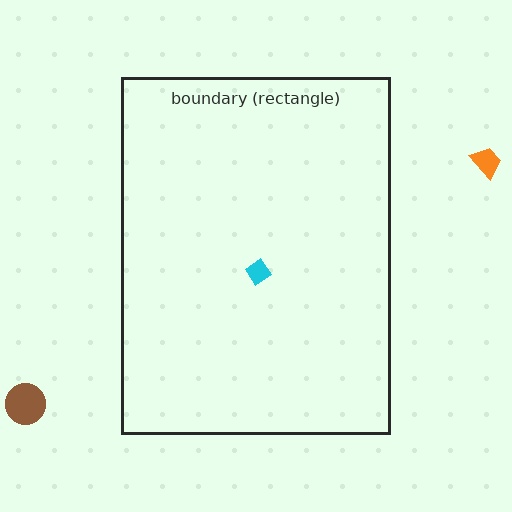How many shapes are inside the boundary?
1 inside, 2 outside.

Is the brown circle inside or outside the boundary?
Outside.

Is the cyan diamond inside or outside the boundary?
Inside.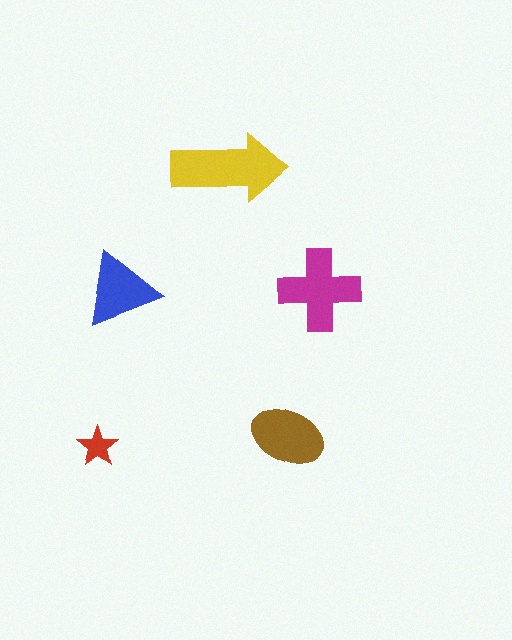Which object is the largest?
The yellow arrow.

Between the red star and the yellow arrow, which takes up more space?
The yellow arrow.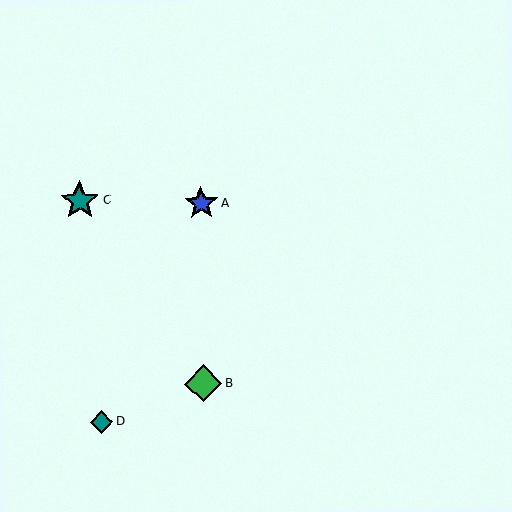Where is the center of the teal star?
The center of the teal star is at (80, 201).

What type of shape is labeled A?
Shape A is a blue star.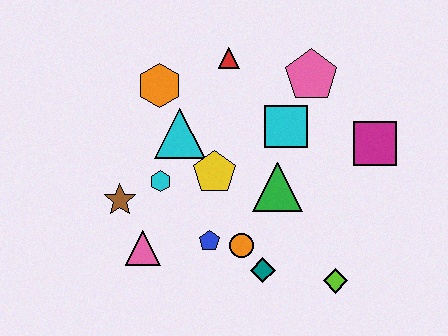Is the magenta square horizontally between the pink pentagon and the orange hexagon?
No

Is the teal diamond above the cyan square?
No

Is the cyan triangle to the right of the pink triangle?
Yes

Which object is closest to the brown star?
The cyan hexagon is closest to the brown star.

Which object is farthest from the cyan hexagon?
The magenta square is farthest from the cyan hexagon.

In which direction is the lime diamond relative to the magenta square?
The lime diamond is below the magenta square.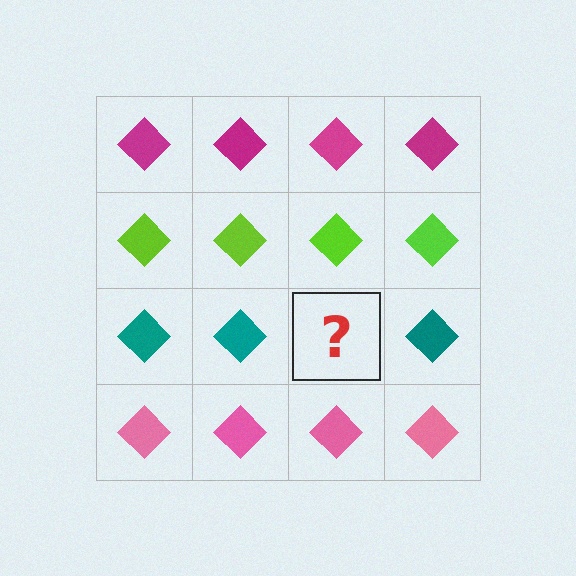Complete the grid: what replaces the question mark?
The question mark should be replaced with a teal diamond.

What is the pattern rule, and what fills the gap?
The rule is that each row has a consistent color. The gap should be filled with a teal diamond.